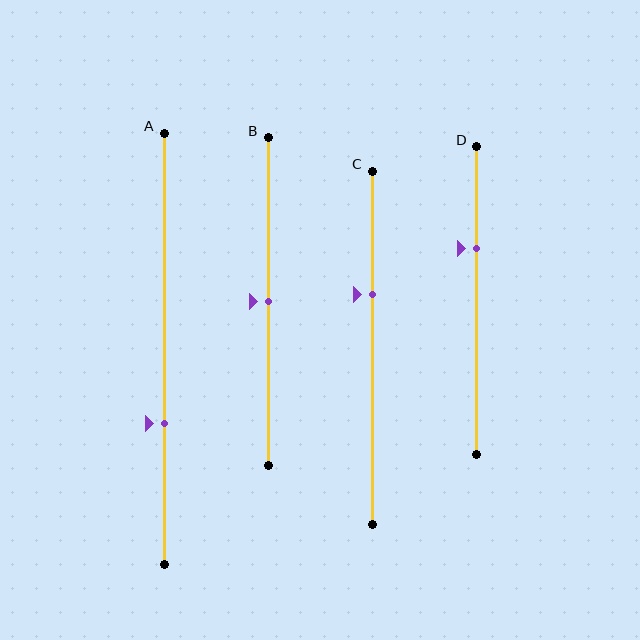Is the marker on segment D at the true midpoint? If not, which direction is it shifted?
No, the marker on segment D is shifted upward by about 17% of the segment length.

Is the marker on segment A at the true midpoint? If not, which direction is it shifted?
No, the marker on segment A is shifted downward by about 17% of the segment length.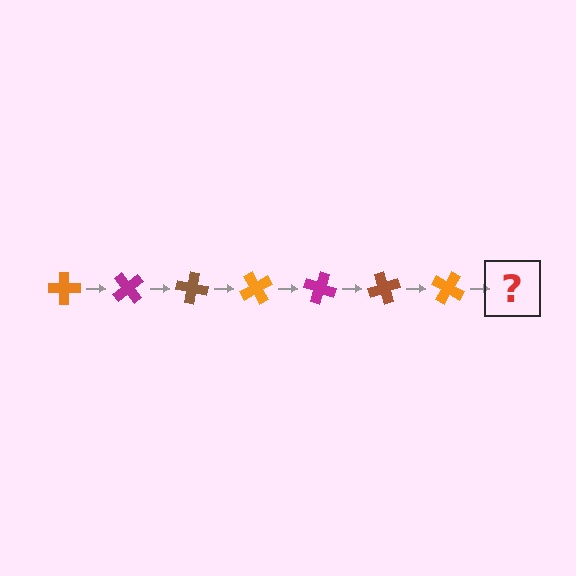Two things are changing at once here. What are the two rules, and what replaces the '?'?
The two rules are that it rotates 50 degrees each step and the color cycles through orange, magenta, and brown. The '?' should be a magenta cross, rotated 350 degrees from the start.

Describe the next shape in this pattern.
It should be a magenta cross, rotated 350 degrees from the start.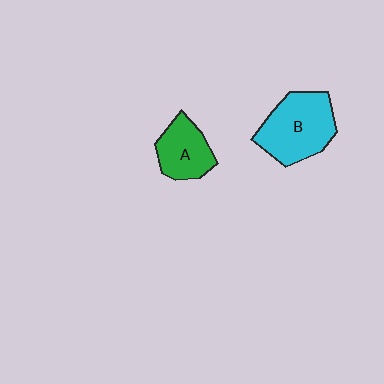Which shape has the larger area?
Shape B (cyan).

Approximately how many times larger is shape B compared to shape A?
Approximately 1.5 times.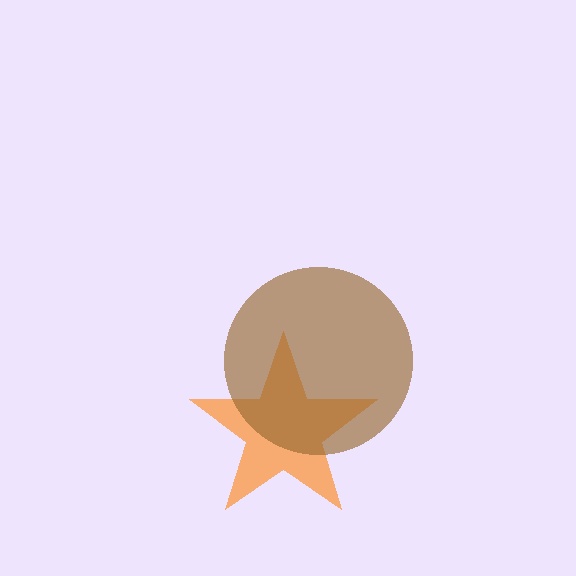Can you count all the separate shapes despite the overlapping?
Yes, there are 2 separate shapes.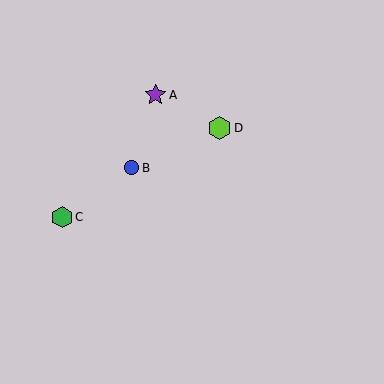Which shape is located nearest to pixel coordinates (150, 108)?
The purple star (labeled A) at (155, 95) is nearest to that location.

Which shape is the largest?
The lime hexagon (labeled D) is the largest.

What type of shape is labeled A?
Shape A is a purple star.